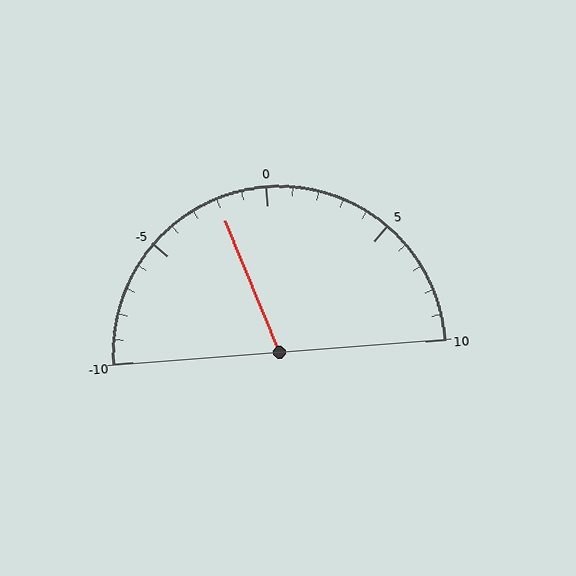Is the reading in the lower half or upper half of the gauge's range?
The reading is in the lower half of the range (-10 to 10).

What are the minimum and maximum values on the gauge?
The gauge ranges from -10 to 10.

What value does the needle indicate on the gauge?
The needle indicates approximately -2.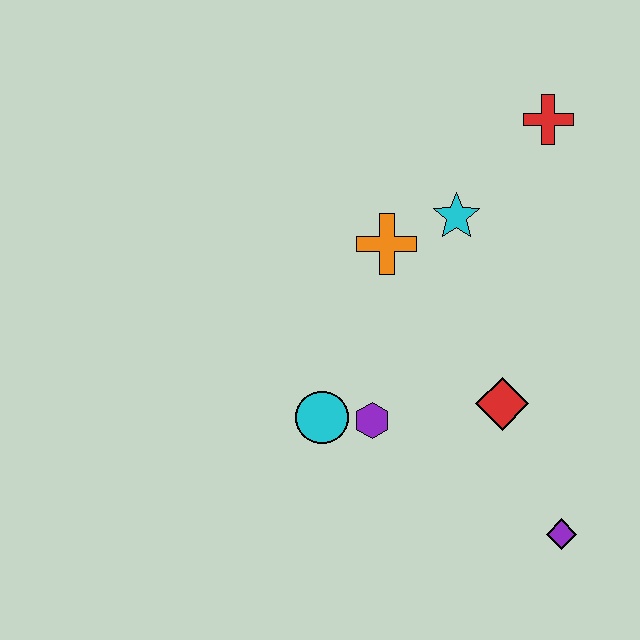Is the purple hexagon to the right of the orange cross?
No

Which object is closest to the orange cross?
The cyan star is closest to the orange cross.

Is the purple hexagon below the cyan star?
Yes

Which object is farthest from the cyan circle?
The red cross is farthest from the cyan circle.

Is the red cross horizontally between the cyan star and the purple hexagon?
No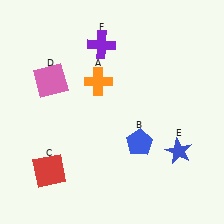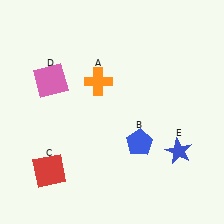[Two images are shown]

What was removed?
The purple cross (F) was removed in Image 2.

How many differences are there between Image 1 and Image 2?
There is 1 difference between the two images.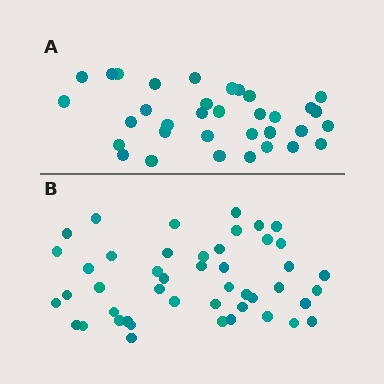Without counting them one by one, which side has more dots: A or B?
Region B (the bottom region) has more dots.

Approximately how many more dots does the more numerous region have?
Region B has roughly 12 or so more dots than region A.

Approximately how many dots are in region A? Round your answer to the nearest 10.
About 30 dots. (The exact count is 34, which rounds to 30.)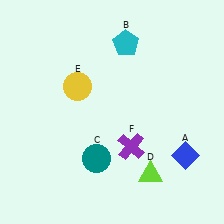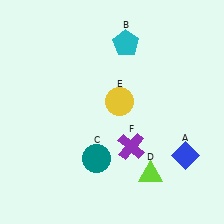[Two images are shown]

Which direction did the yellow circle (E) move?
The yellow circle (E) moved right.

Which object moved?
The yellow circle (E) moved right.